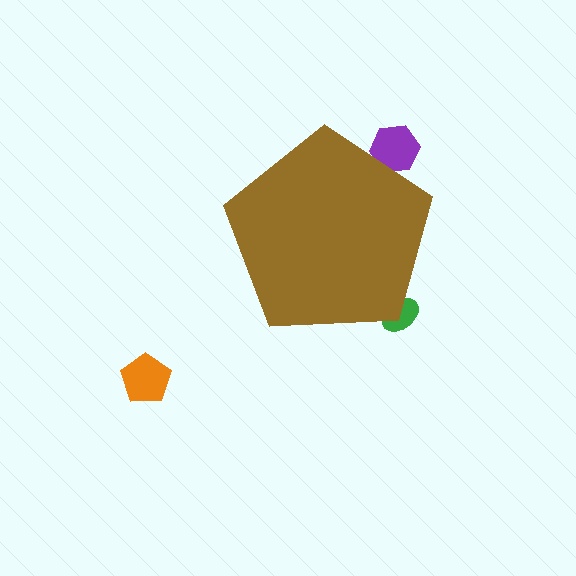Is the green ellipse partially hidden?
Yes, the green ellipse is partially hidden behind the brown pentagon.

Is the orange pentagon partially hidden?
No, the orange pentagon is fully visible.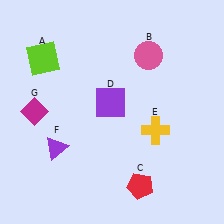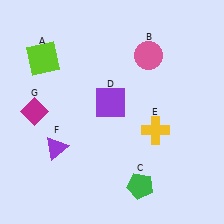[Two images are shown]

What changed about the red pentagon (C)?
In Image 1, C is red. In Image 2, it changed to green.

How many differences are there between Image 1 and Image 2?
There is 1 difference between the two images.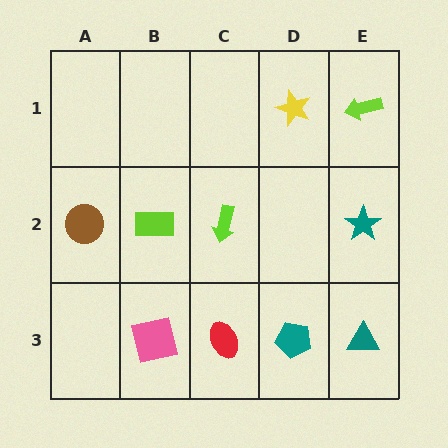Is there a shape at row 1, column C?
No, that cell is empty.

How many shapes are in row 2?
4 shapes.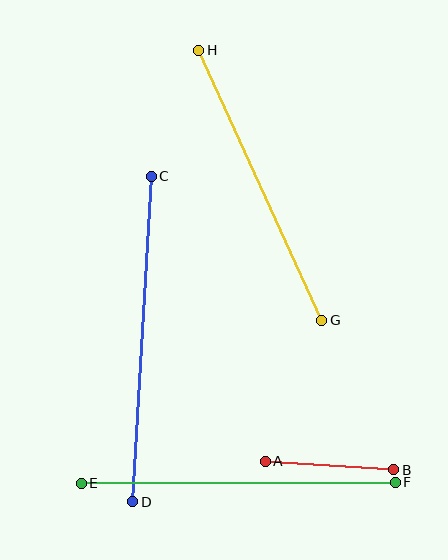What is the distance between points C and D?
The distance is approximately 326 pixels.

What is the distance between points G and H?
The distance is approximately 297 pixels.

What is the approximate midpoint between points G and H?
The midpoint is at approximately (260, 185) pixels.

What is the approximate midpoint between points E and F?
The midpoint is at approximately (238, 483) pixels.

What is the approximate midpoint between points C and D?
The midpoint is at approximately (142, 339) pixels.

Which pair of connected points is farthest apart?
Points C and D are farthest apart.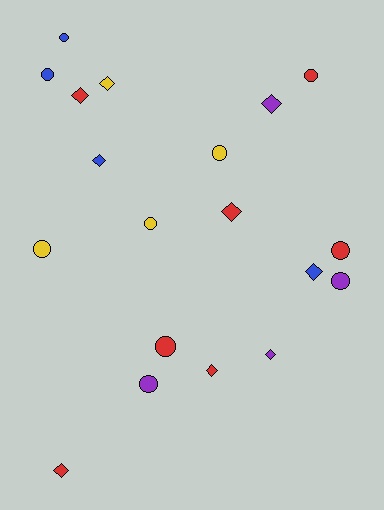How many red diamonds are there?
There are 4 red diamonds.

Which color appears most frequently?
Red, with 7 objects.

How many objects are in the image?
There are 19 objects.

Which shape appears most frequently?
Circle, with 10 objects.